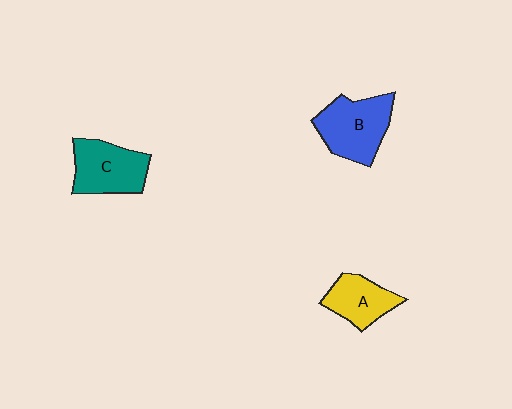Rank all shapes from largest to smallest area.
From largest to smallest: B (blue), C (teal), A (yellow).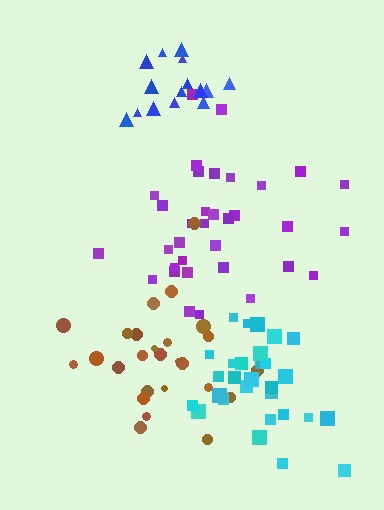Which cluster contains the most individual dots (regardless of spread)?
Purple (34).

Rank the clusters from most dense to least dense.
blue, cyan, brown, purple.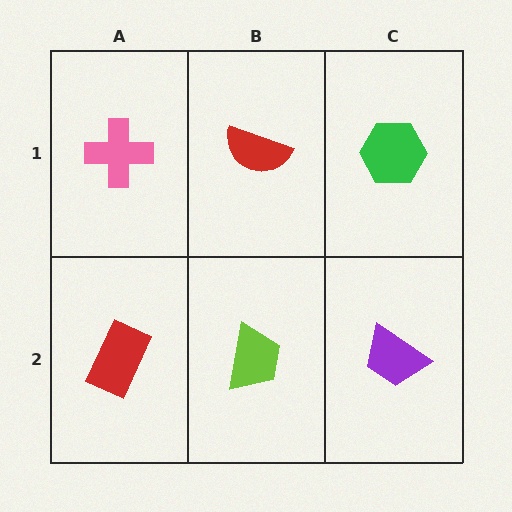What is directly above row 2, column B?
A red semicircle.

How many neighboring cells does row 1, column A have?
2.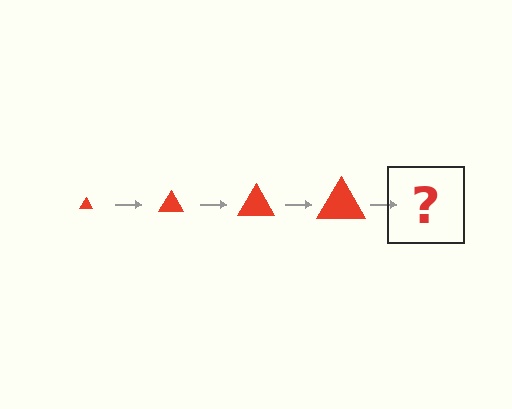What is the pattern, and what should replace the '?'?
The pattern is that the triangle gets progressively larger each step. The '?' should be a red triangle, larger than the previous one.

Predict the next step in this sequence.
The next step is a red triangle, larger than the previous one.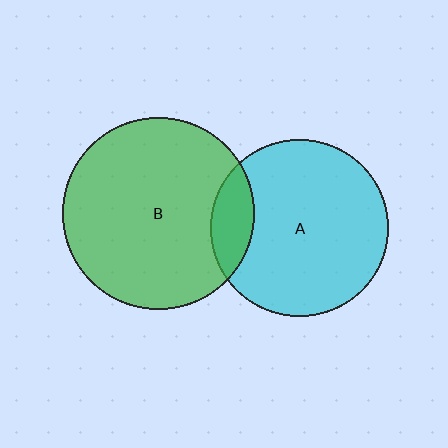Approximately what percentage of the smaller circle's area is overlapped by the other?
Approximately 15%.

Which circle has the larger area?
Circle B (green).